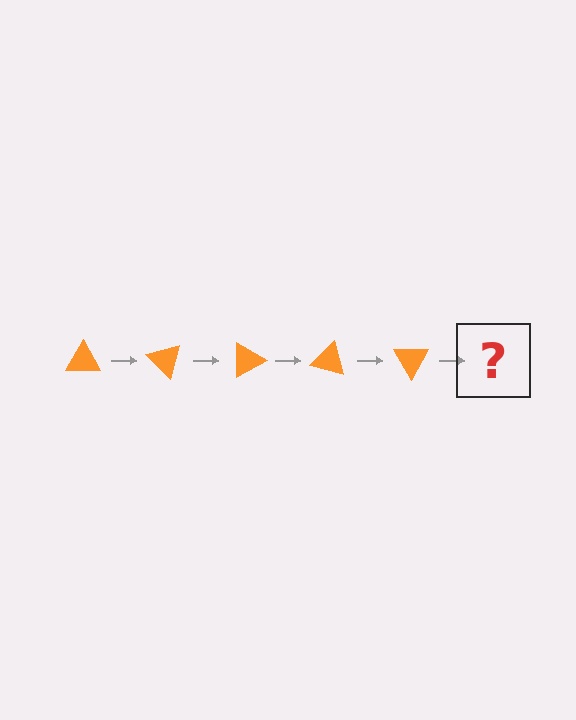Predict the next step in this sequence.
The next step is an orange triangle rotated 225 degrees.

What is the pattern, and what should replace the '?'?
The pattern is that the triangle rotates 45 degrees each step. The '?' should be an orange triangle rotated 225 degrees.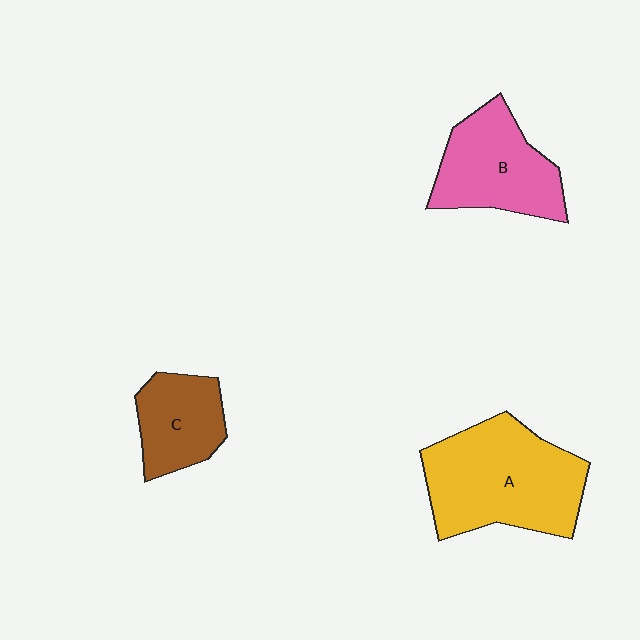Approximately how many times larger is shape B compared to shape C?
Approximately 1.4 times.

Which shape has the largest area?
Shape A (yellow).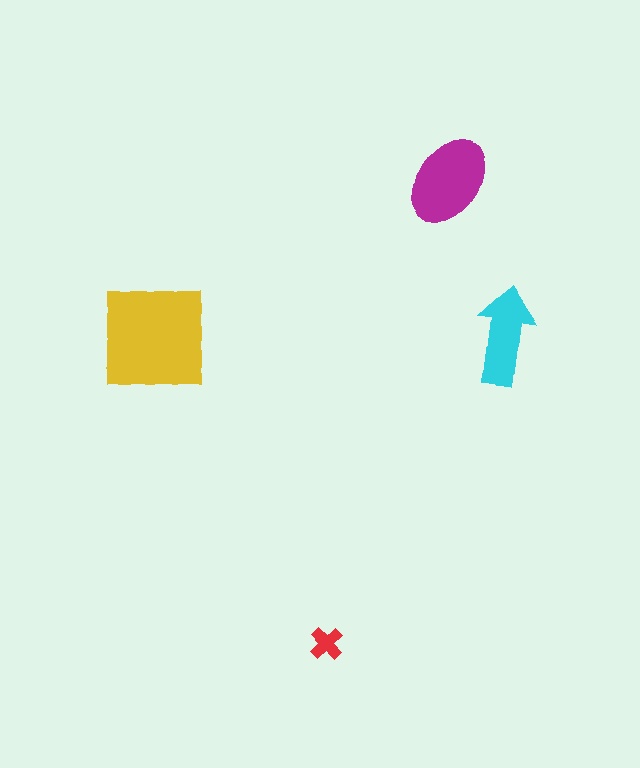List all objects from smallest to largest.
The red cross, the cyan arrow, the magenta ellipse, the yellow square.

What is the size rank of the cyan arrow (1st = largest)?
3rd.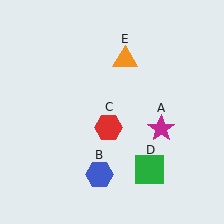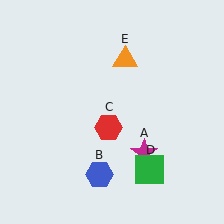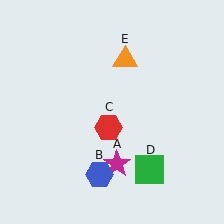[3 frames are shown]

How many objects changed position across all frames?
1 object changed position: magenta star (object A).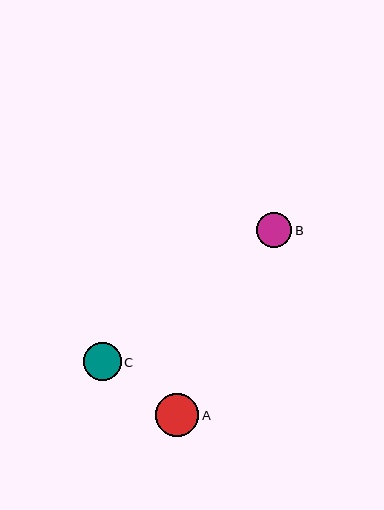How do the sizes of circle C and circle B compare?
Circle C and circle B are approximately the same size.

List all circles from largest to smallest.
From largest to smallest: A, C, B.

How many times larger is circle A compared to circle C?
Circle A is approximately 1.1 times the size of circle C.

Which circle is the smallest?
Circle B is the smallest with a size of approximately 35 pixels.